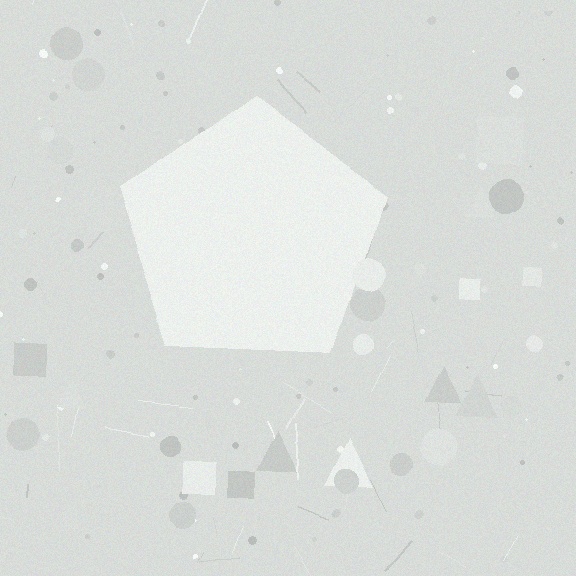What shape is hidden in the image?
A pentagon is hidden in the image.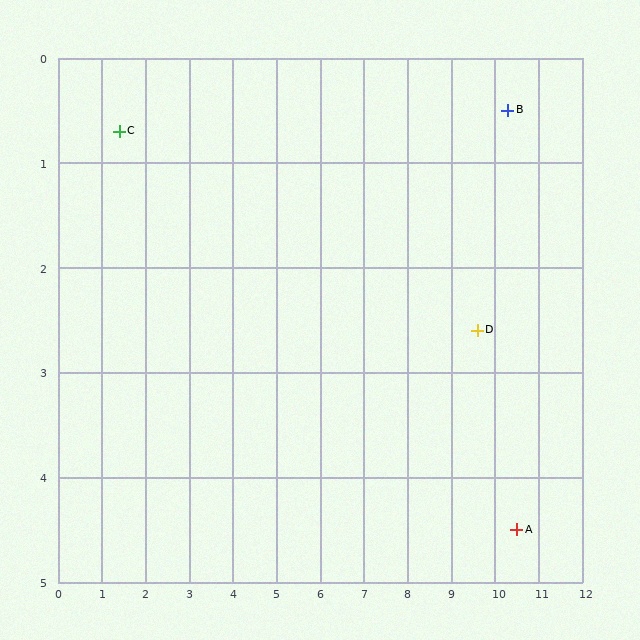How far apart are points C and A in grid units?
Points C and A are about 9.9 grid units apart.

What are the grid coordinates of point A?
Point A is at approximately (10.5, 4.5).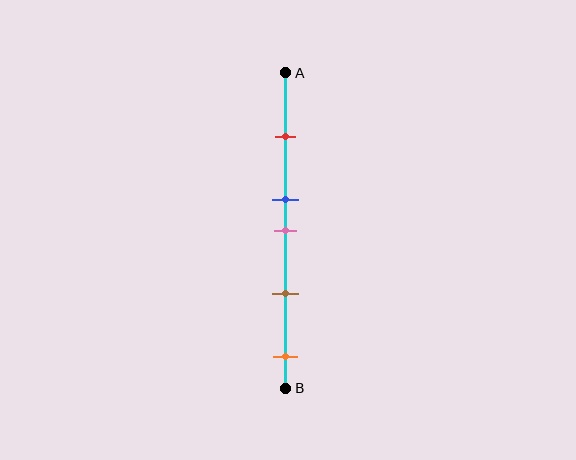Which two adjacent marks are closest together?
The blue and pink marks are the closest adjacent pair.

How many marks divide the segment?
There are 5 marks dividing the segment.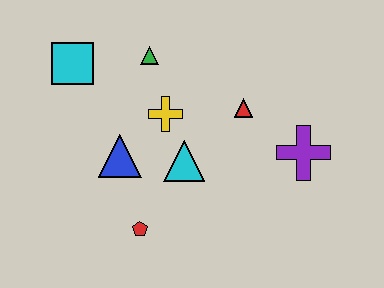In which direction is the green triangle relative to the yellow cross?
The green triangle is above the yellow cross.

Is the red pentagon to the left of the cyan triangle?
Yes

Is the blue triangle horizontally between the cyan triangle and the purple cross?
No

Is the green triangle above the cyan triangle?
Yes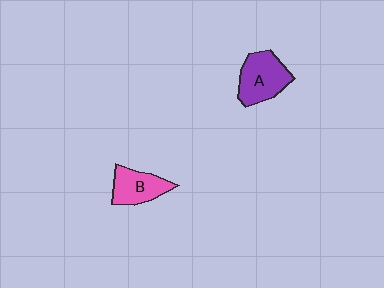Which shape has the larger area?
Shape A (purple).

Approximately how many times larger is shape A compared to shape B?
Approximately 1.3 times.